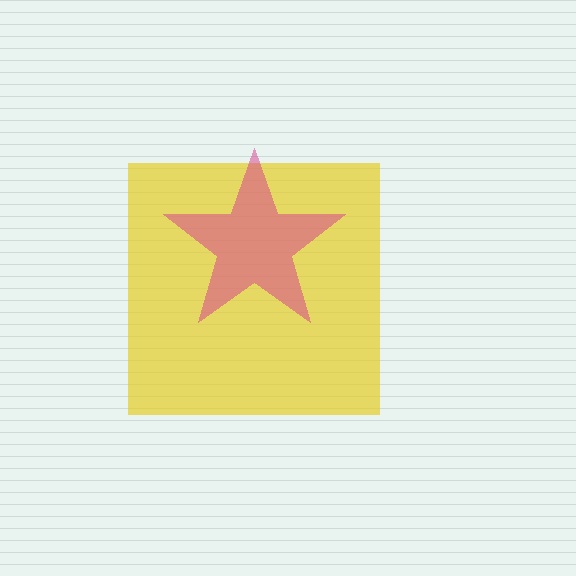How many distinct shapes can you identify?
There are 2 distinct shapes: a yellow square, a magenta star.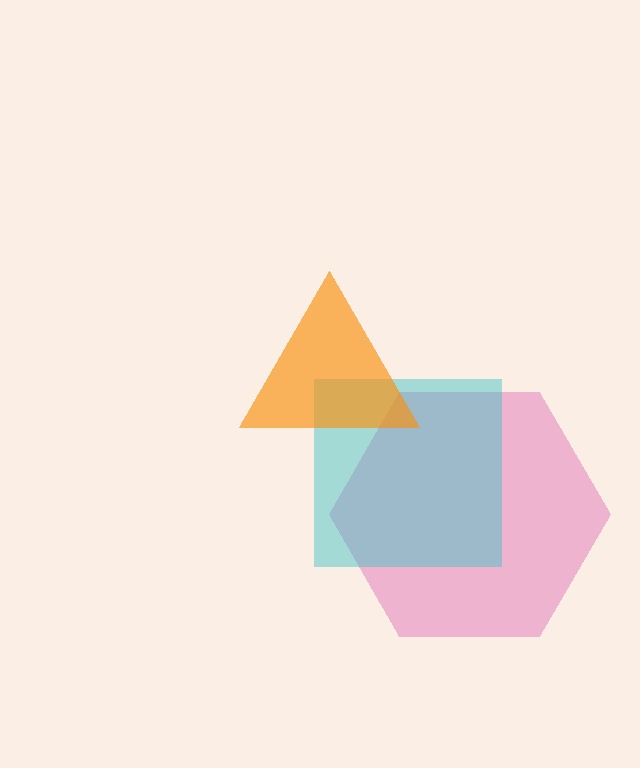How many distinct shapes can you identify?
There are 3 distinct shapes: a pink hexagon, a cyan square, an orange triangle.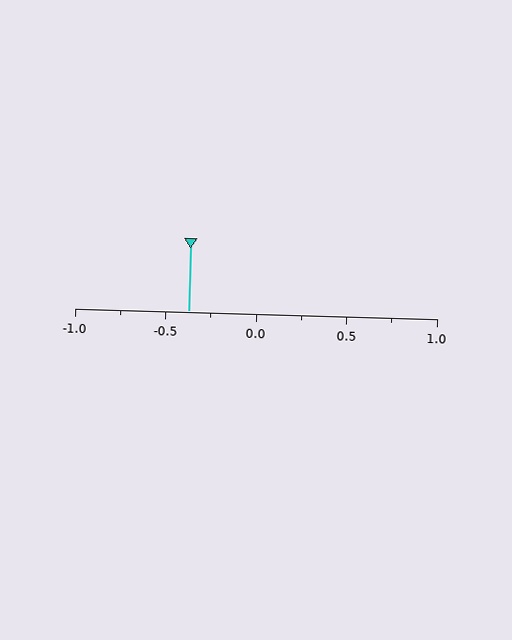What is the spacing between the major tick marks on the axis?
The major ticks are spaced 0.5 apart.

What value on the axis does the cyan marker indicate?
The marker indicates approximately -0.38.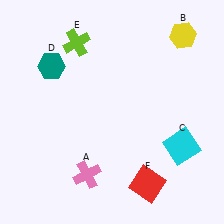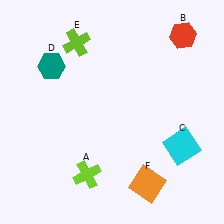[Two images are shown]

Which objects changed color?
A changed from pink to lime. B changed from yellow to red. F changed from red to orange.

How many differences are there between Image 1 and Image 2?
There are 3 differences between the two images.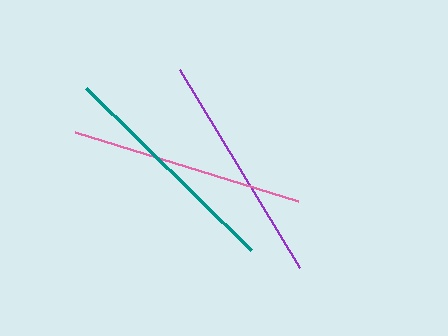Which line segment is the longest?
The pink line is the longest at approximately 233 pixels.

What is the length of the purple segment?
The purple segment is approximately 231 pixels long.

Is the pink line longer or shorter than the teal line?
The pink line is longer than the teal line.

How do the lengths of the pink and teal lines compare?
The pink and teal lines are approximately the same length.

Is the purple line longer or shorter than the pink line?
The pink line is longer than the purple line.